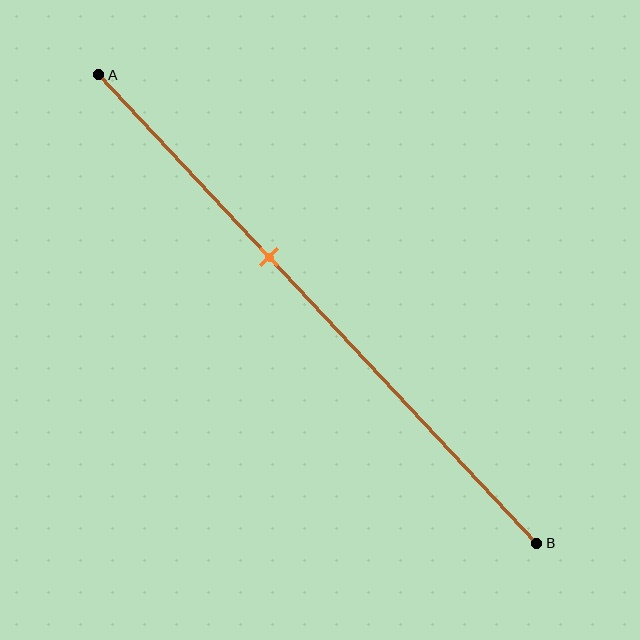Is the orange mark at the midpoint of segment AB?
No, the mark is at about 40% from A, not at the 50% midpoint.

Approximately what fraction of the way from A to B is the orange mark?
The orange mark is approximately 40% of the way from A to B.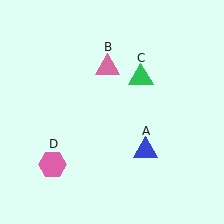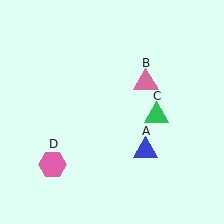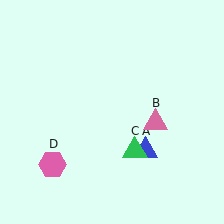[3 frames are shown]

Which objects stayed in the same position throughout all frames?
Blue triangle (object A) and pink hexagon (object D) remained stationary.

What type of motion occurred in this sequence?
The pink triangle (object B), green triangle (object C) rotated clockwise around the center of the scene.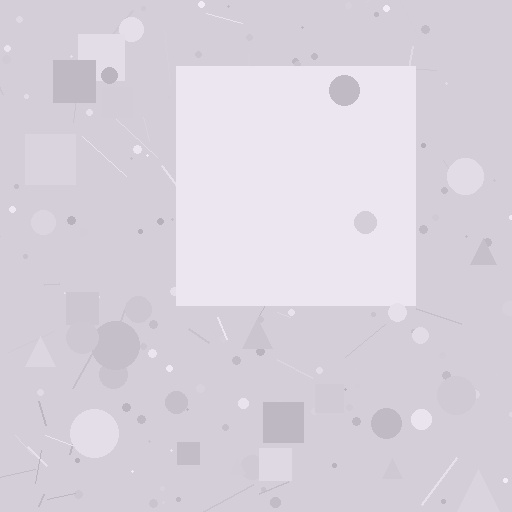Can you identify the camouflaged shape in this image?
The camouflaged shape is a square.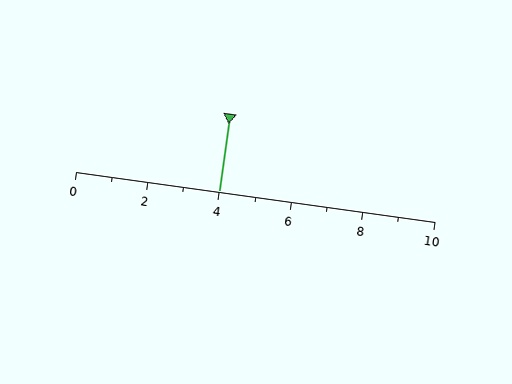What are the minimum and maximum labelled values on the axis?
The axis runs from 0 to 10.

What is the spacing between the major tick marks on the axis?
The major ticks are spaced 2 apart.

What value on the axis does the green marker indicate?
The marker indicates approximately 4.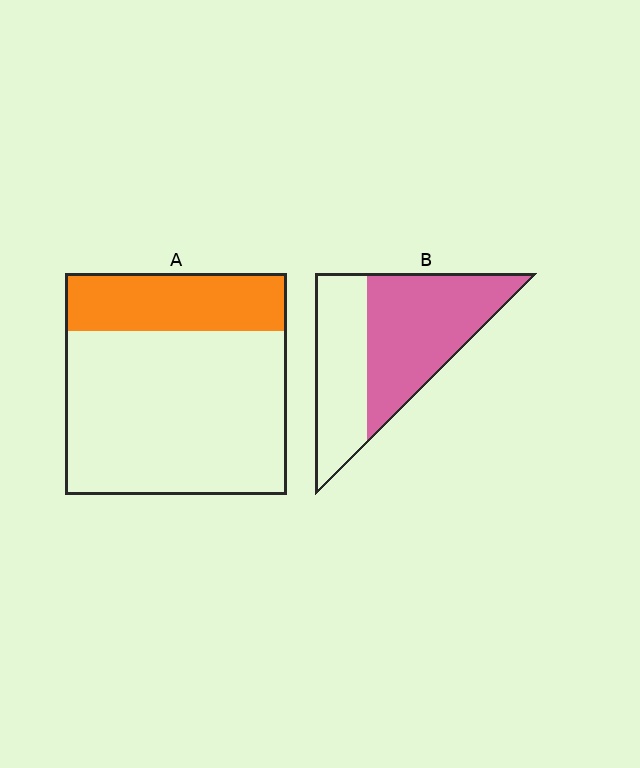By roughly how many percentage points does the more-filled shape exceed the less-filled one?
By roughly 35 percentage points (B over A).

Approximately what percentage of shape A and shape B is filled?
A is approximately 25% and B is approximately 60%.